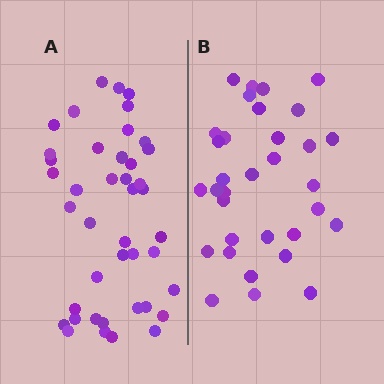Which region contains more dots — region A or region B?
Region A (the left region) has more dots.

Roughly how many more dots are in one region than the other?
Region A has roughly 8 or so more dots than region B.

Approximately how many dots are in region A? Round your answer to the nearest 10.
About 40 dots. (The exact count is 42, which rounds to 40.)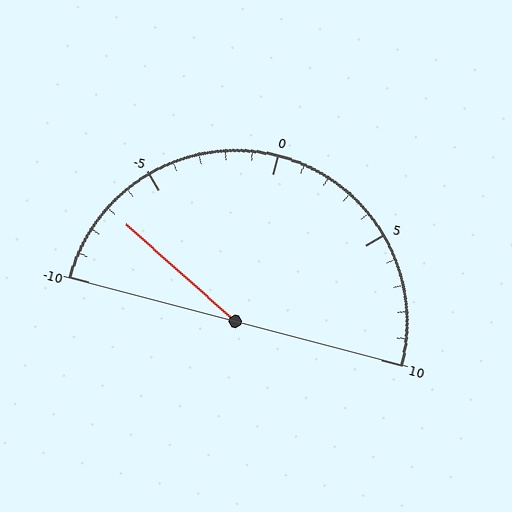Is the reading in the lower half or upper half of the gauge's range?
The reading is in the lower half of the range (-10 to 10).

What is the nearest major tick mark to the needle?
The nearest major tick mark is -5.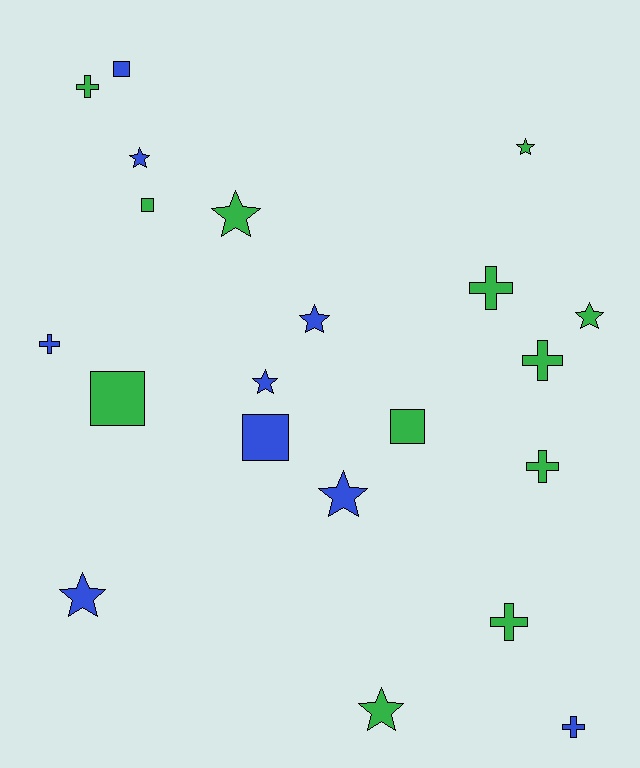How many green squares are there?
There are 3 green squares.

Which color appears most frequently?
Green, with 12 objects.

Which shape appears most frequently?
Star, with 9 objects.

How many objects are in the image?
There are 21 objects.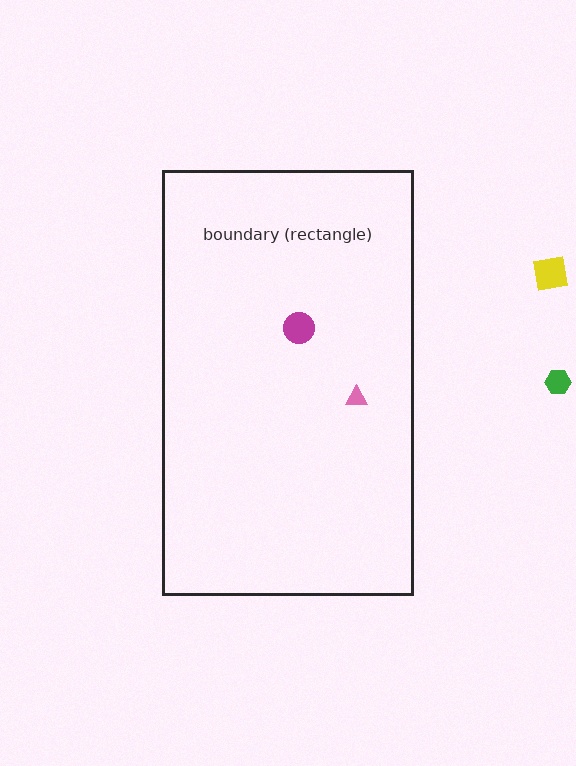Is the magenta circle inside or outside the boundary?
Inside.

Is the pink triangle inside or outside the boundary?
Inside.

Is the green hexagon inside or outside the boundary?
Outside.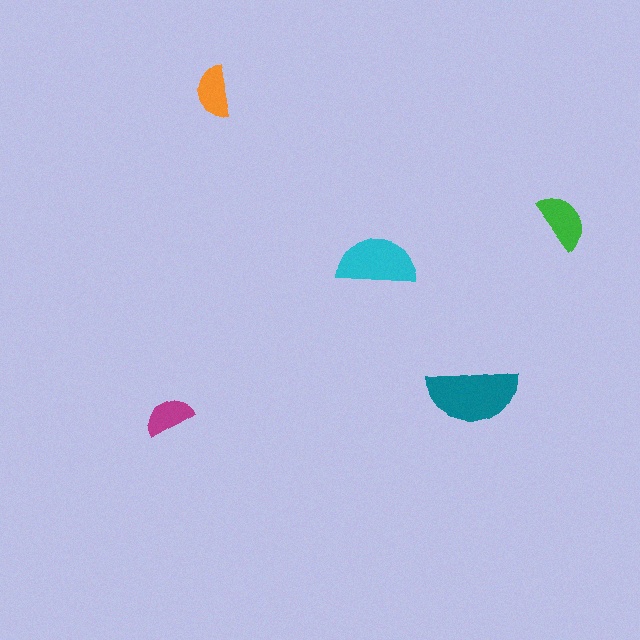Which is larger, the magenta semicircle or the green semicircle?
The green one.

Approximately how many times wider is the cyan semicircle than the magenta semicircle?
About 1.5 times wider.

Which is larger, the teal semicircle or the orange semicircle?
The teal one.